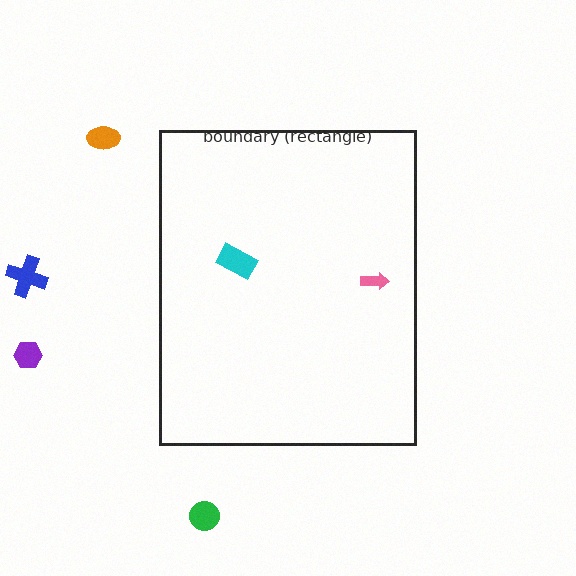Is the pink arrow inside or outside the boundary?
Inside.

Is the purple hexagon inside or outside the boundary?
Outside.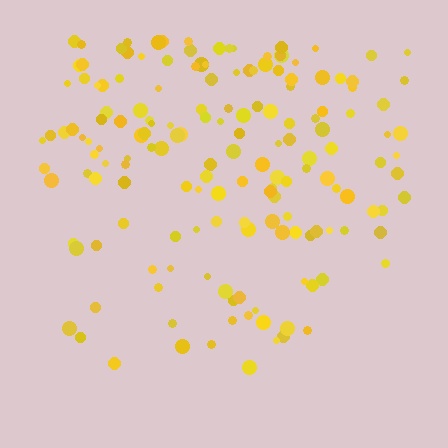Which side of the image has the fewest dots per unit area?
The bottom.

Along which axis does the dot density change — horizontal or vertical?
Vertical.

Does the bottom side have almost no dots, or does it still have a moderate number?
Still a moderate number, just noticeably fewer than the top.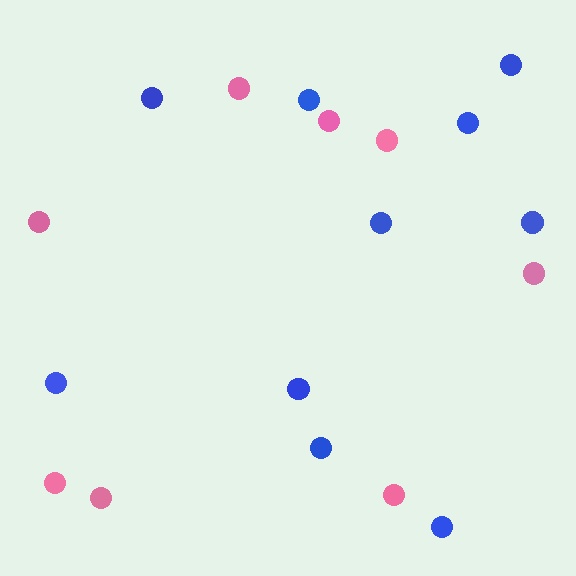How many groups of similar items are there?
There are 2 groups: one group of blue circles (10) and one group of pink circles (8).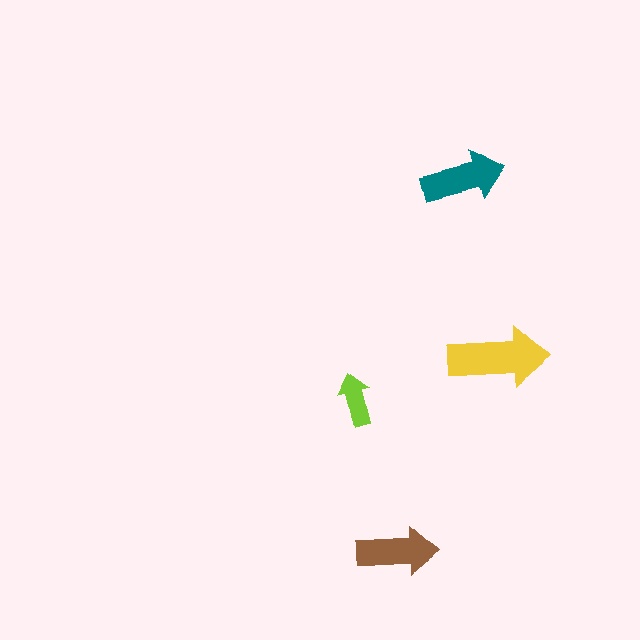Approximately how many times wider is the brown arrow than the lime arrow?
About 1.5 times wider.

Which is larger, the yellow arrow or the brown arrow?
The yellow one.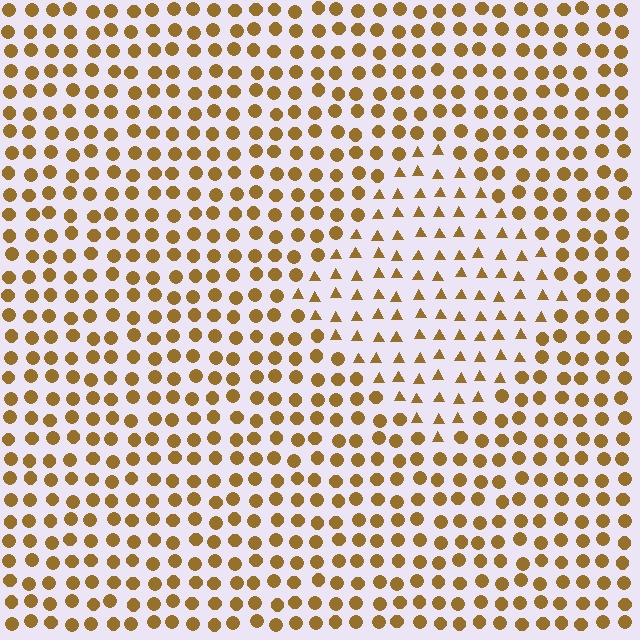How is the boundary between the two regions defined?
The boundary is defined by a change in element shape: triangles inside vs. circles outside. All elements share the same color and spacing.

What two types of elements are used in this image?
The image uses triangles inside the diamond region and circles outside it.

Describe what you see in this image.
The image is filled with small brown elements arranged in a uniform grid. A diamond-shaped region contains triangles, while the surrounding area contains circles. The boundary is defined purely by the change in element shape.